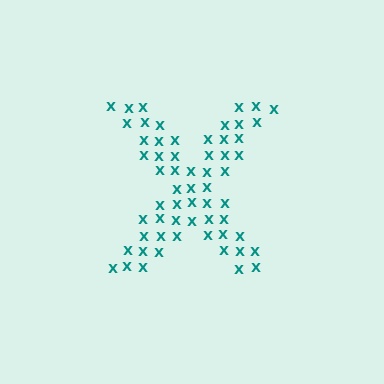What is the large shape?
The large shape is the letter X.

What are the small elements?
The small elements are letter X's.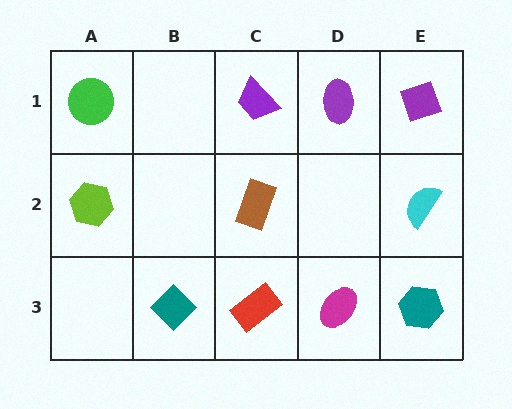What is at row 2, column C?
A brown rectangle.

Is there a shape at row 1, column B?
No, that cell is empty.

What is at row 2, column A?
A lime hexagon.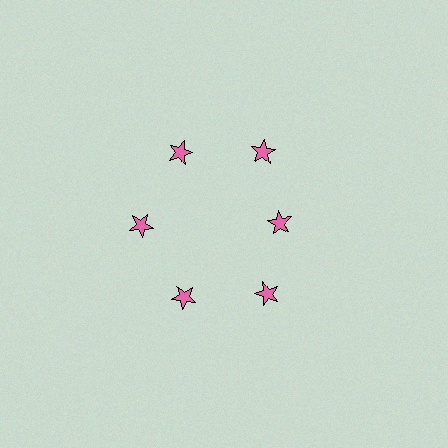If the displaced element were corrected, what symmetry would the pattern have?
It would have 6-fold rotational symmetry — the pattern would map onto itself every 60 degrees.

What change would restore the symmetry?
The symmetry would be restored by moving it outward, back onto the ring so that all 6 stars sit at equal angles and equal distance from the center.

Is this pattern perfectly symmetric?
No. The 6 pink stars are arranged in a ring, but one element near the 3 o'clock position is pulled inward toward the center, breaking the 6-fold rotational symmetry.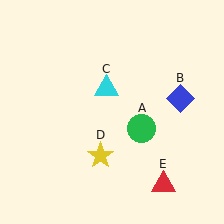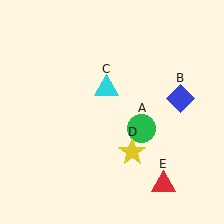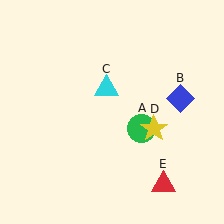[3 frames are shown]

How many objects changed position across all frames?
1 object changed position: yellow star (object D).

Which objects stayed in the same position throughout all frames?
Green circle (object A) and blue diamond (object B) and cyan triangle (object C) and red triangle (object E) remained stationary.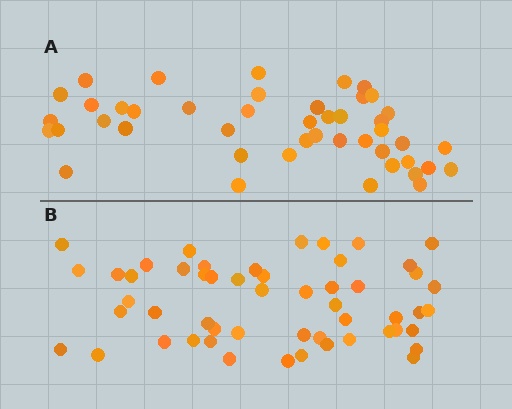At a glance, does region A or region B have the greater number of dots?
Region B (the bottom region) has more dots.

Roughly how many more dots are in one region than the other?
Region B has roughly 8 or so more dots than region A.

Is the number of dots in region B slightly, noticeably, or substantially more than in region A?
Region B has only slightly more — the two regions are fairly close. The ratio is roughly 1.2 to 1.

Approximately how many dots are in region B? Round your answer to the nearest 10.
About 50 dots. (The exact count is 53, which rounds to 50.)